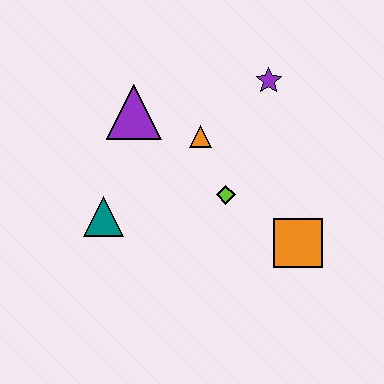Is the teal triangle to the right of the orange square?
No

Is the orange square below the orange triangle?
Yes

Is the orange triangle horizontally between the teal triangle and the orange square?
Yes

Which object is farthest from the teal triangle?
The purple star is farthest from the teal triangle.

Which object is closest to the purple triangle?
The orange triangle is closest to the purple triangle.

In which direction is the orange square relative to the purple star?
The orange square is below the purple star.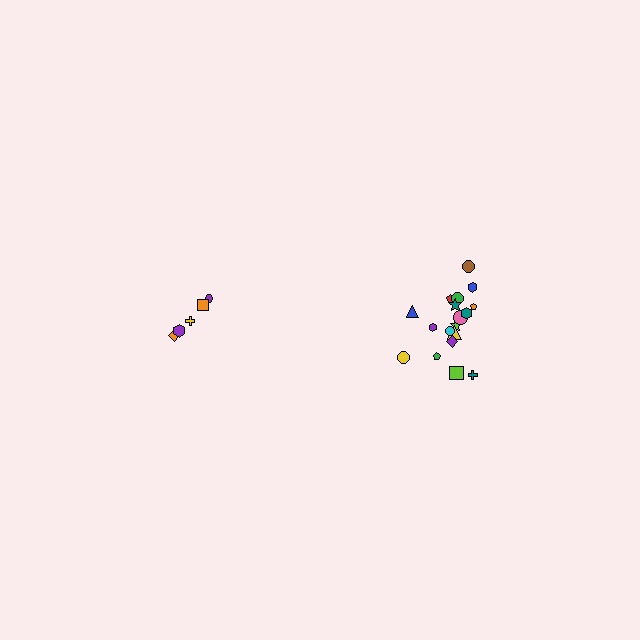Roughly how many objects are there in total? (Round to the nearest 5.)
Roughly 25 objects in total.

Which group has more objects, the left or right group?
The right group.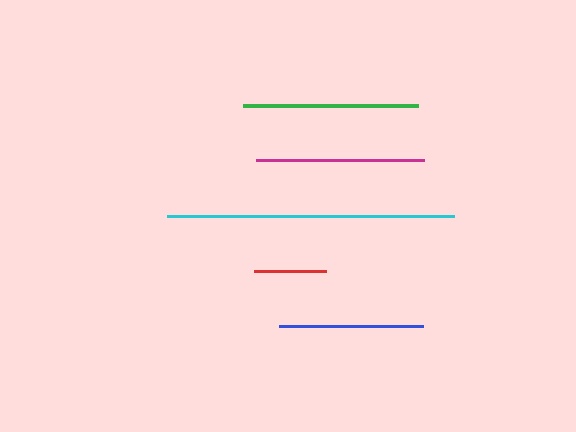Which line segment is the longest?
The cyan line is the longest at approximately 287 pixels.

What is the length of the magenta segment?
The magenta segment is approximately 168 pixels long.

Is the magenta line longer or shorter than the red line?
The magenta line is longer than the red line.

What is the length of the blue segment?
The blue segment is approximately 144 pixels long.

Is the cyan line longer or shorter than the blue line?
The cyan line is longer than the blue line.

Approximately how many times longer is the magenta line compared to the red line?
The magenta line is approximately 2.3 times the length of the red line.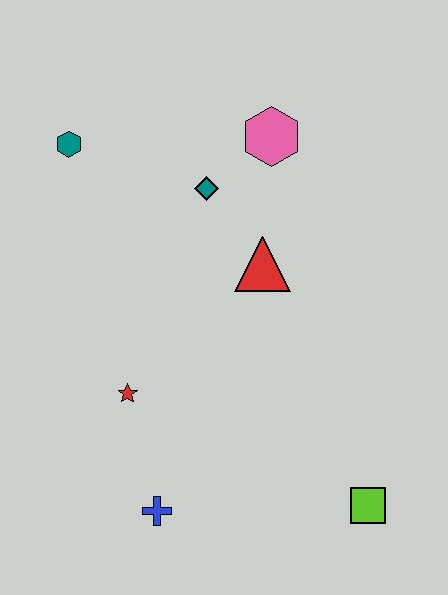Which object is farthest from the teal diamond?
The lime square is farthest from the teal diamond.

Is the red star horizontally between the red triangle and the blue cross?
No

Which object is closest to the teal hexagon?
The teal diamond is closest to the teal hexagon.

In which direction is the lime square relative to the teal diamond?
The lime square is below the teal diamond.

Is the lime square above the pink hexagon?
No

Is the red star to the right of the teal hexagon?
Yes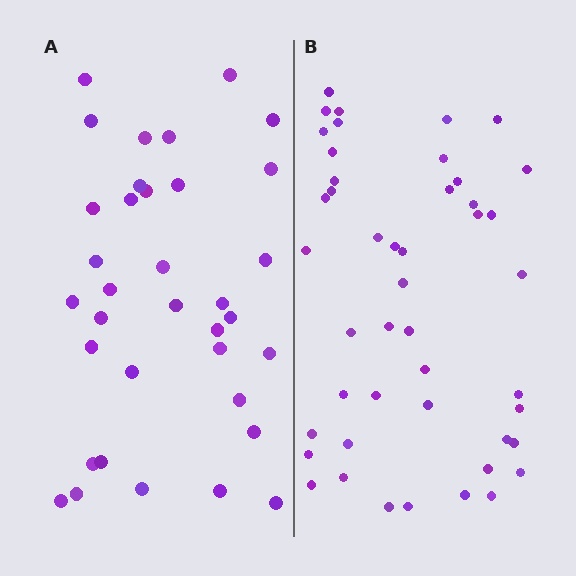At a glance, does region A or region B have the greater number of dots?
Region B (the right region) has more dots.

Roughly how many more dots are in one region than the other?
Region B has roughly 12 or so more dots than region A.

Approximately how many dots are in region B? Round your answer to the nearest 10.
About 50 dots. (The exact count is 46, which rounds to 50.)